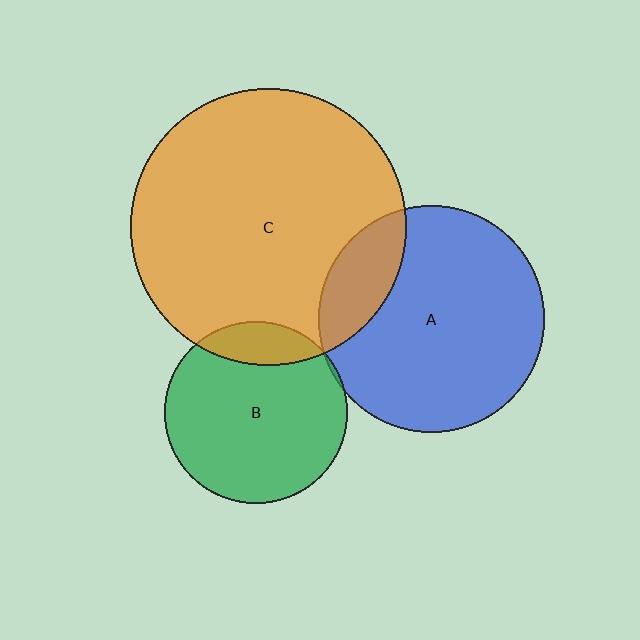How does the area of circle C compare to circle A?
Approximately 1.5 times.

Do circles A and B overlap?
Yes.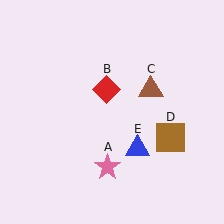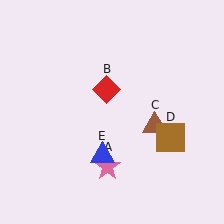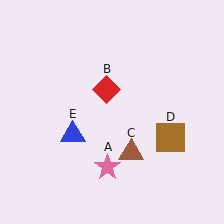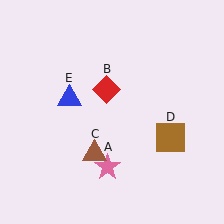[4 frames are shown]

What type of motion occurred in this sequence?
The brown triangle (object C), blue triangle (object E) rotated clockwise around the center of the scene.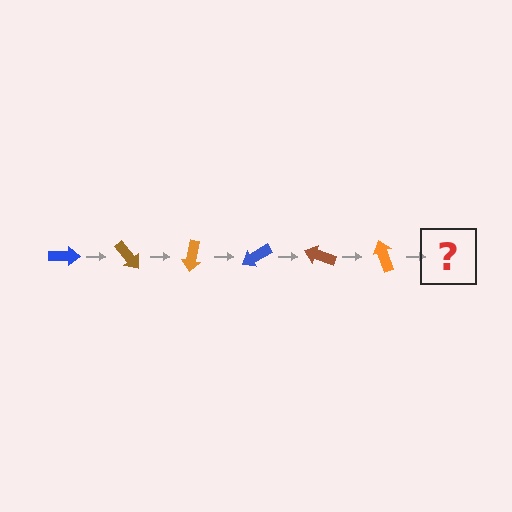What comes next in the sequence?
The next element should be a blue arrow, rotated 300 degrees from the start.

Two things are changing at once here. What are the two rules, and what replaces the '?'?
The two rules are that it rotates 50 degrees each step and the color cycles through blue, brown, and orange. The '?' should be a blue arrow, rotated 300 degrees from the start.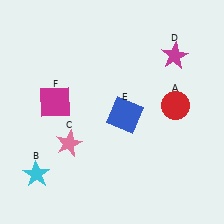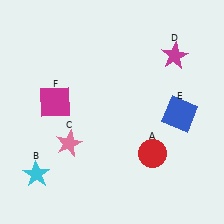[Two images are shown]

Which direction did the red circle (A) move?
The red circle (A) moved down.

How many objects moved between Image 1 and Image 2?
2 objects moved between the two images.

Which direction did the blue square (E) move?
The blue square (E) moved right.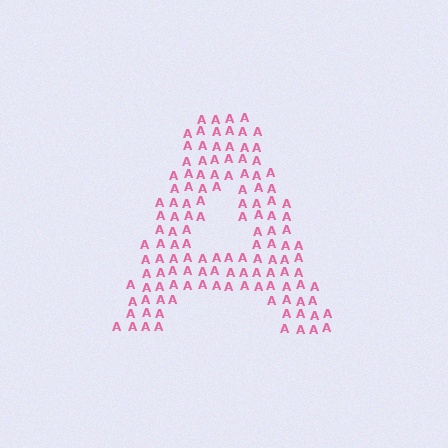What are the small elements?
The small elements are letter A's.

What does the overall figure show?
The overall figure shows the letter A.